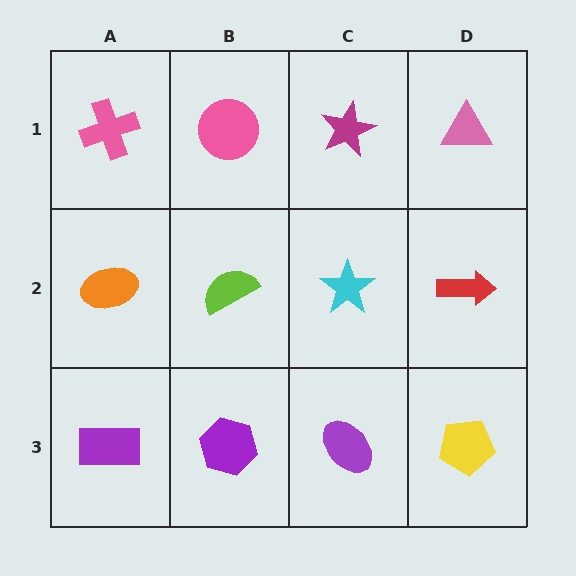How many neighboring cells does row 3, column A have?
2.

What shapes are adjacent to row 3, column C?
A cyan star (row 2, column C), a purple hexagon (row 3, column B), a yellow pentagon (row 3, column D).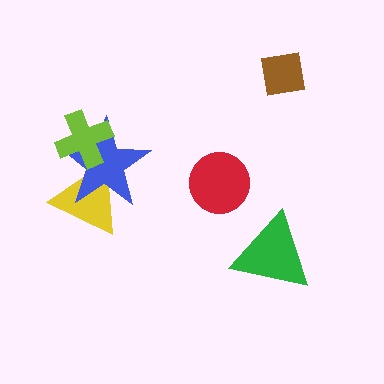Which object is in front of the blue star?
The lime cross is in front of the blue star.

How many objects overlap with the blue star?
2 objects overlap with the blue star.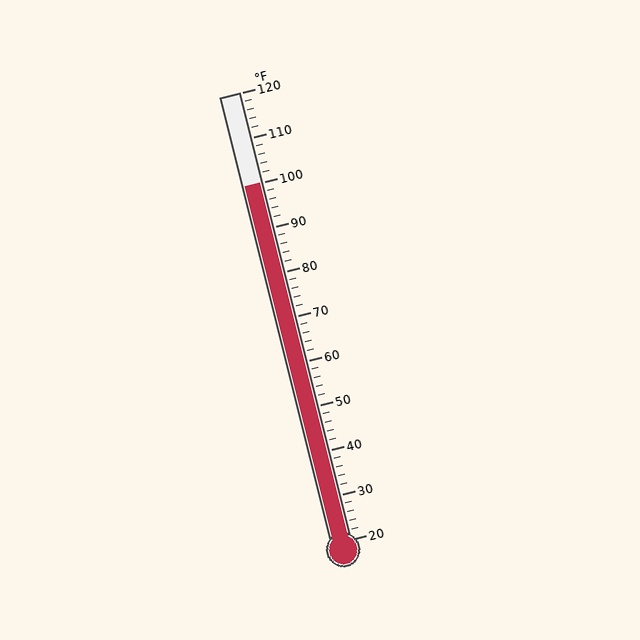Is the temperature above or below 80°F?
The temperature is above 80°F.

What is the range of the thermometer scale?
The thermometer scale ranges from 20°F to 120°F.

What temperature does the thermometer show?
The thermometer shows approximately 100°F.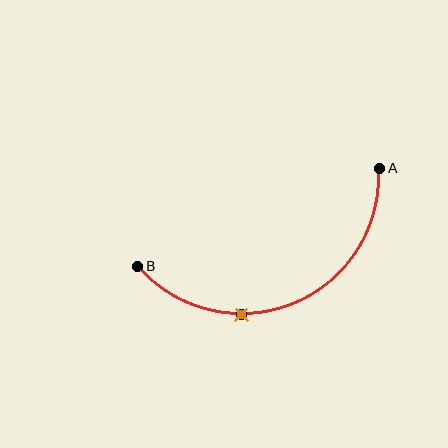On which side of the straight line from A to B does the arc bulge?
The arc bulges below the straight line connecting A and B.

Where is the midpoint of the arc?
The arc midpoint is the point on the curve farthest from the straight line joining A and B. It sits below that line.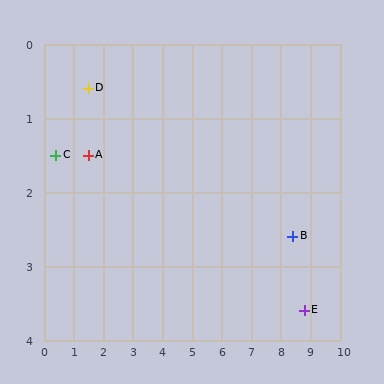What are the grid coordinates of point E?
Point E is at approximately (8.8, 3.6).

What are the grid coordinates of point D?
Point D is at approximately (1.5, 0.6).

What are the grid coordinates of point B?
Point B is at approximately (8.4, 2.6).